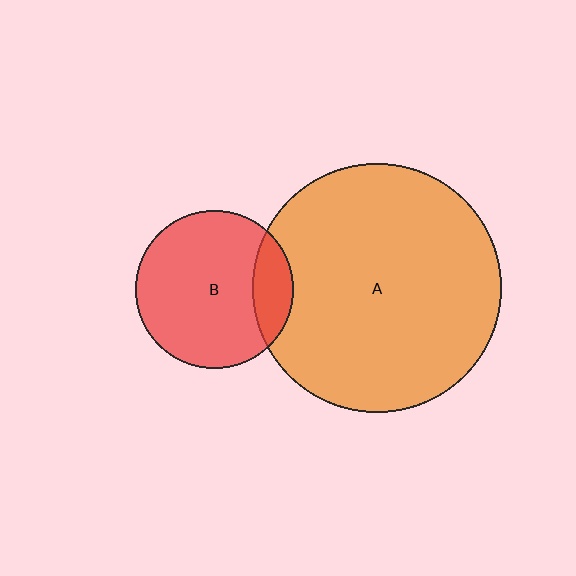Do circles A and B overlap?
Yes.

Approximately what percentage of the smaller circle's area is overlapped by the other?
Approximately 15%.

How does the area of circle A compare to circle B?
Approximately 2.5 times.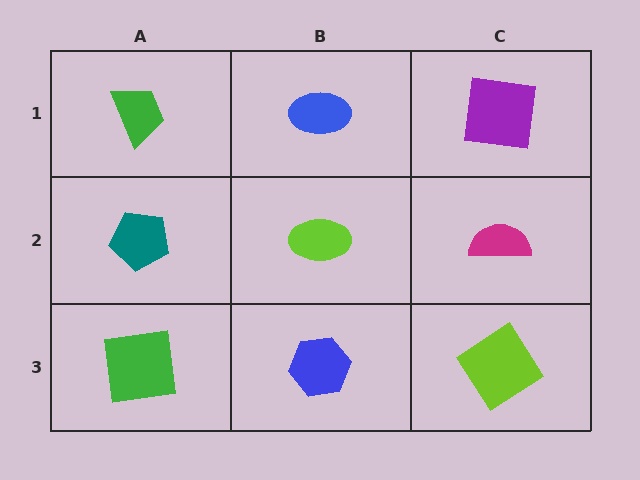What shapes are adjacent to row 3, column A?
A teal pentagon (row 2, column A), a blue hexagon (row 3, column B).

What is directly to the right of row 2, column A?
A lime ellipse.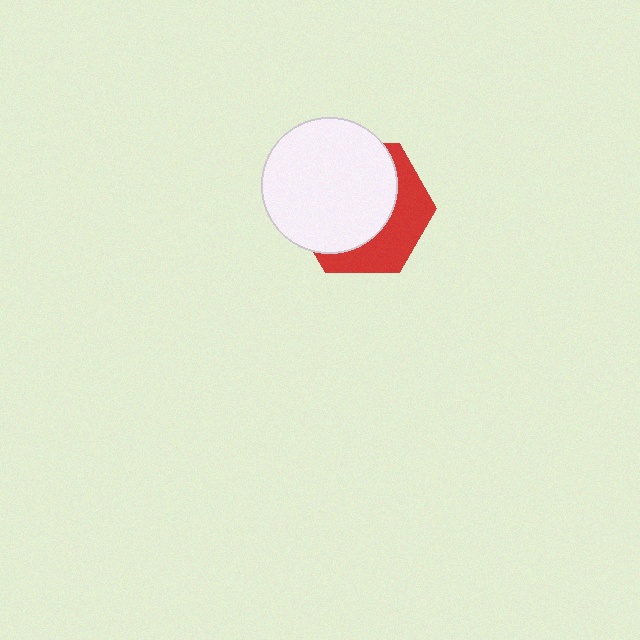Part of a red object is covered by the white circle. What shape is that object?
It is a hexagon.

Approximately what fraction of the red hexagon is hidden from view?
Roughly 63% of the red hexagon is hidden behind the white circle.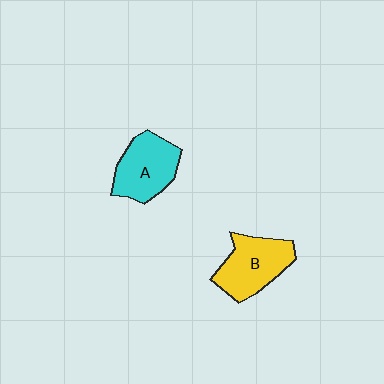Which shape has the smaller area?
Shape A (cyan).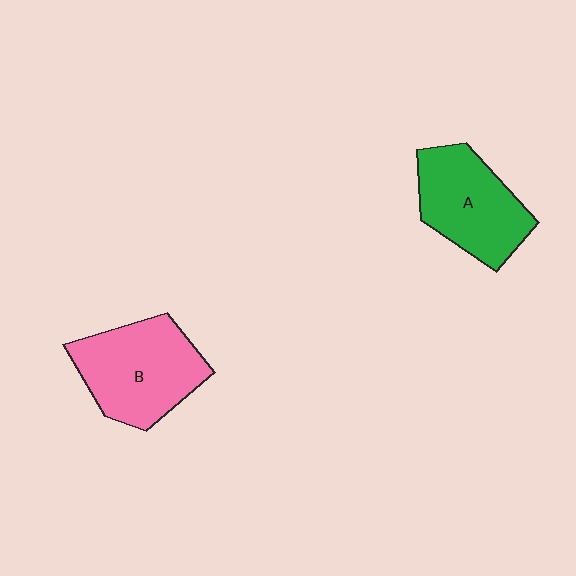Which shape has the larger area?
Shape B (pink).